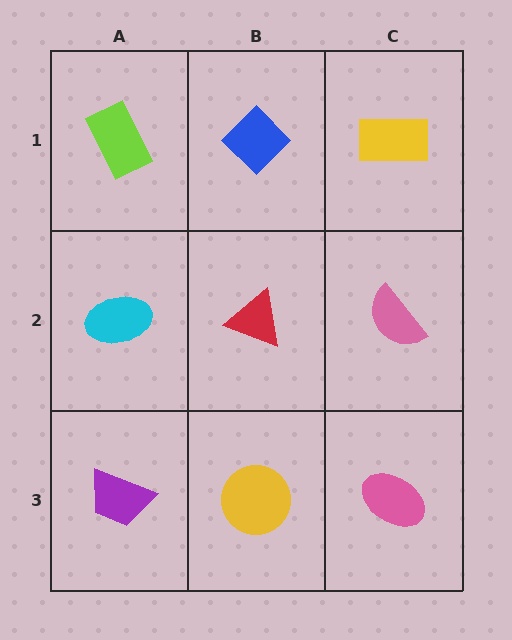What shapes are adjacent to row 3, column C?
A pink semicircle (row 2, column C), a yellow circle (row 3, column B).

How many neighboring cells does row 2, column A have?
3.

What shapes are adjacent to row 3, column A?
A cyan ellipse (row 2, column A), a yellow circle (row 3, column B).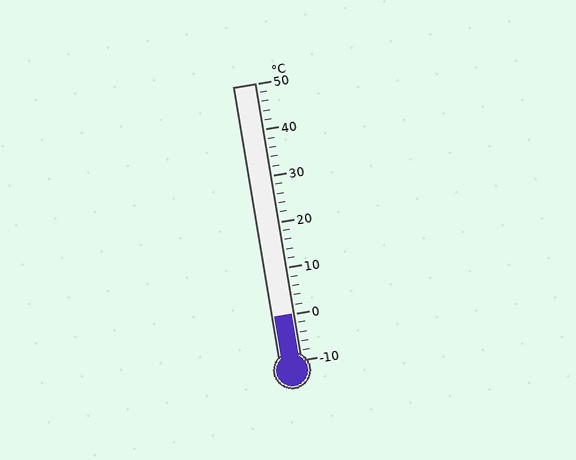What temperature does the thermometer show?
The thermometer shows approximately 0°C.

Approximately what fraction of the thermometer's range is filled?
The thermometer is filled to approximately 15% of its range.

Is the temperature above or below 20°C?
The temperature is below 20°C.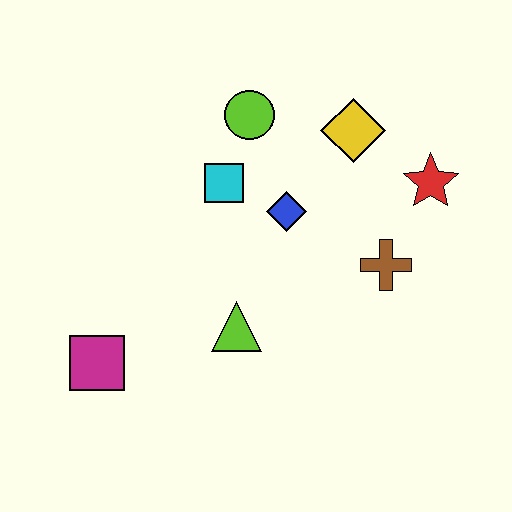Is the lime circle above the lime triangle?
Yes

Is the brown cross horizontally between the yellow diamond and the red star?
Yes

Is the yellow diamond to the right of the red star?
No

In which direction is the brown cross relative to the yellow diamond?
The brown cross is below the yellow diamond.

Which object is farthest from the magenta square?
The red star is farthest from the magenta square.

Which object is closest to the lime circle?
The cyan square is closest to the lime circle.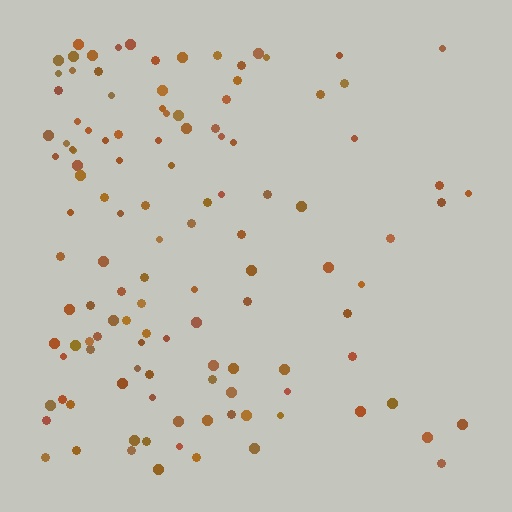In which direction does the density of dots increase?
From right to left, with the left side densest.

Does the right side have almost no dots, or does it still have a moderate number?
Still a moderate number, just noticeably fewer than the left.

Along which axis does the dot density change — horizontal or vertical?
Horizontal.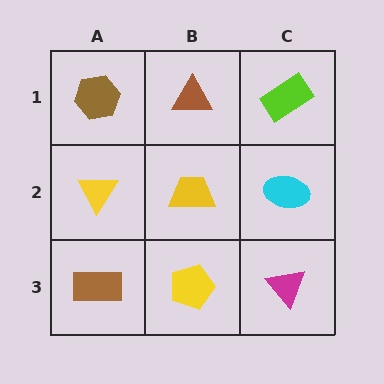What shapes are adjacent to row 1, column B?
A yellow trapezoid (row 2, column B), a brown hexagon (row 1, column A), a lime rectangle (row 1, column C).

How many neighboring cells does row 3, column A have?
2.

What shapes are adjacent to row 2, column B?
A brown triangle (row 1, column B), a yellow pentagon (row 3, column B), a yellow triangle (row 2, column A), a cyan ellipse (row 2, column C).